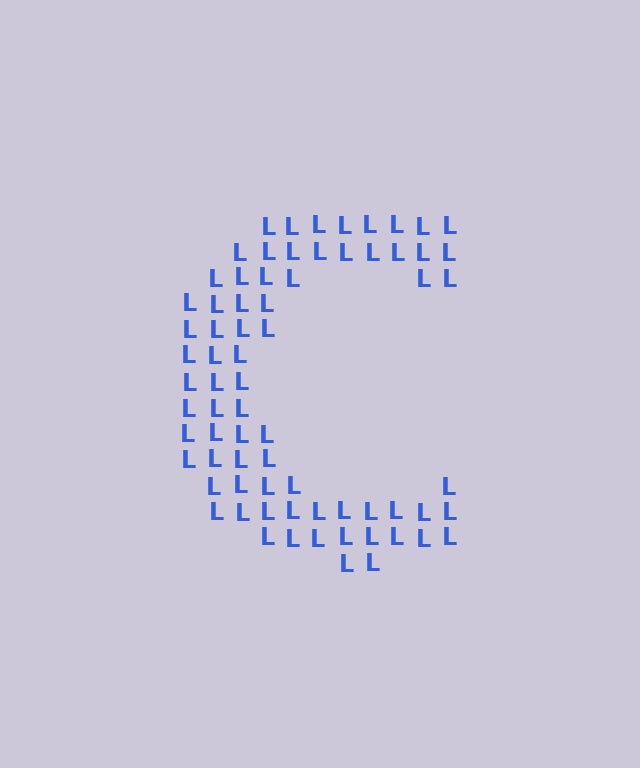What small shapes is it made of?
It is made of small letter L's.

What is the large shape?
The large shape is the letter C.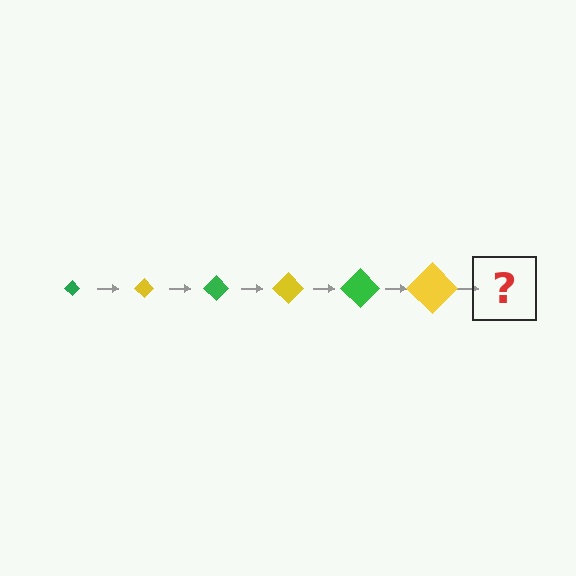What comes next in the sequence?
The next element should be a green diamond, larger than the previous one.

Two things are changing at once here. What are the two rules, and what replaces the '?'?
The two rules are that the diamond grows larger each step and the color cycles through green and yellow. The '?' should be a green diamond, larger than the previous one.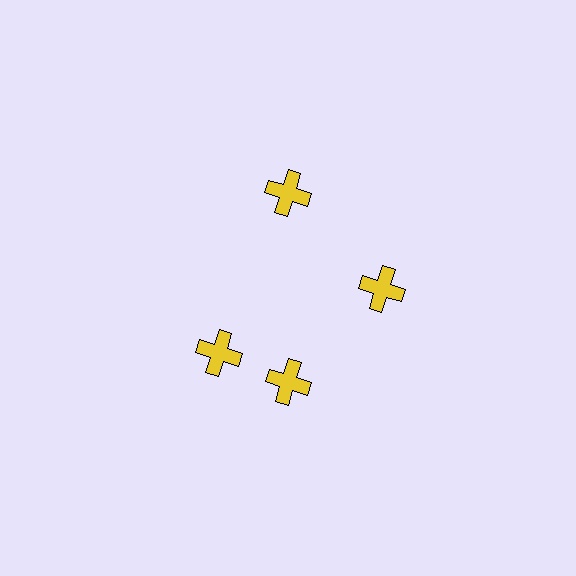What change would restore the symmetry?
The symmetry would be restored by rotating it back into even spacing with its neighbors so that all 4 crosses sit at equal angles and equal distance from the center.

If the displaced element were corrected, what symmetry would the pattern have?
It would have 4-fold rotational symmetry — the pattern would map onto itself every 90 degrees.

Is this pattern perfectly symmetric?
No. The 4 yellow crosses are arranged in a ring, but one element near the 9 o'clock position is rotated out of alignment along the ring, breaking the 4-fold rotational symmetry.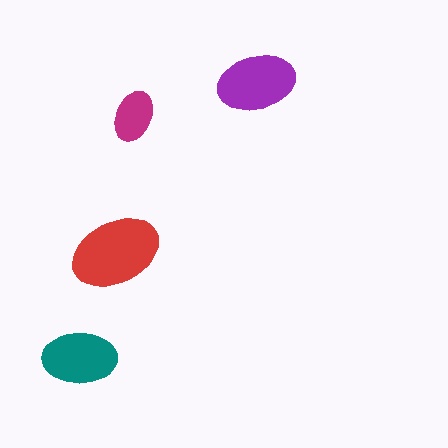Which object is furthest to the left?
The teal ellipse is leftmost.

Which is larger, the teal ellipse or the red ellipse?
The red one.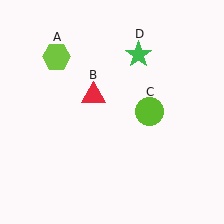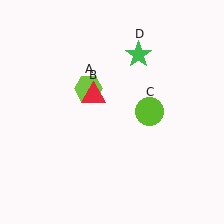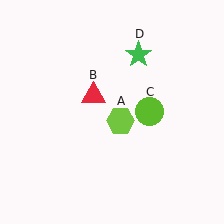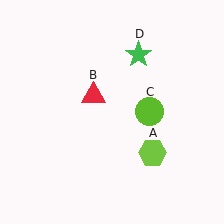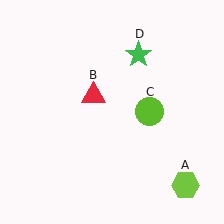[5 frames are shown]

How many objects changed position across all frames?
1 object changed position: lime hexagon (object A).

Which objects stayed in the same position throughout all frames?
Red triangle (object B) and lime circle (object C) and green star (object D) remained stationary.